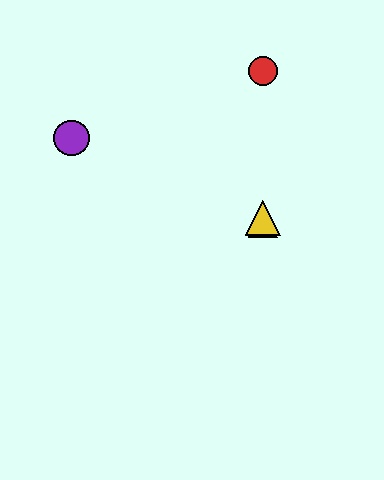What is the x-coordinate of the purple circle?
The purple circle is at x≈72.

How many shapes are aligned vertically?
4 shapes (the red circle, the blue triangle, the green triangle, the yellow triangle) are aligned vertically.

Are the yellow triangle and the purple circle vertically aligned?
No, the yellow triangle is at x≈263 and the purple circle is at x≈72.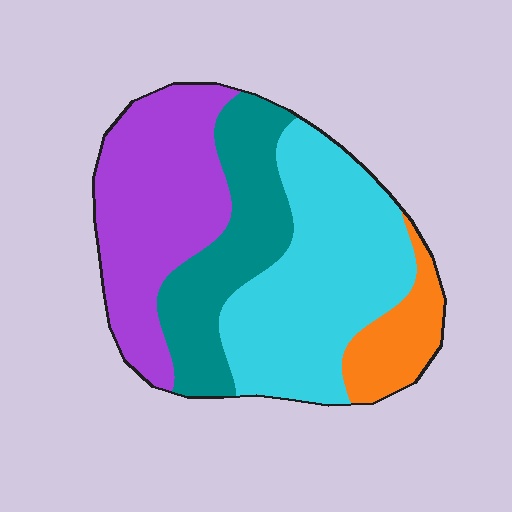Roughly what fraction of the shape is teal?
Teal covers 22% of the shape.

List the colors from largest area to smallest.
From largest to smallest: cyan, purple, teal, orange.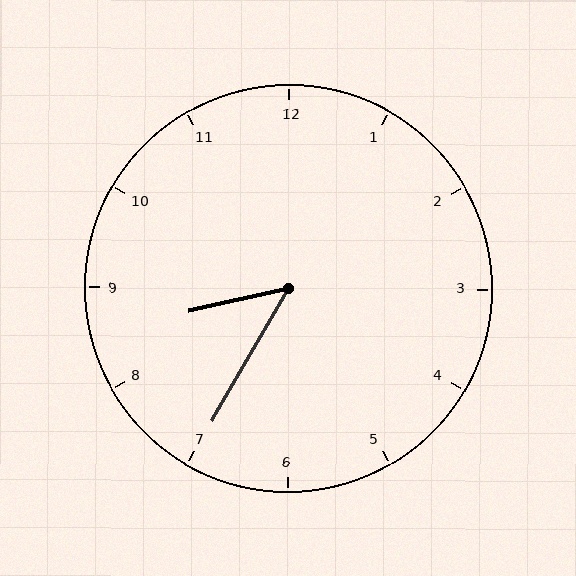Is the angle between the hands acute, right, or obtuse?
It is acute.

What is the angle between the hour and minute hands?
Approximately 48 degrees.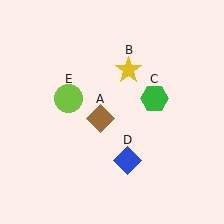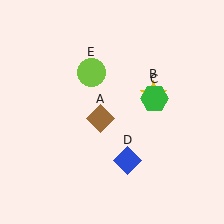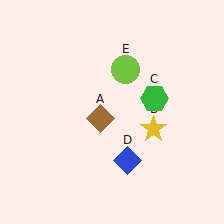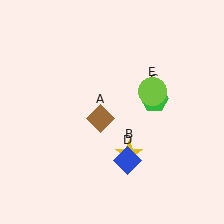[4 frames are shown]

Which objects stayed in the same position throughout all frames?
Brown diamond (object A) and green hexagon (object C) and blue diamond (object D) remained stationary.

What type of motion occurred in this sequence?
The yellow star (object B), lime circle (object E) rotated clockwise around the center of the scene.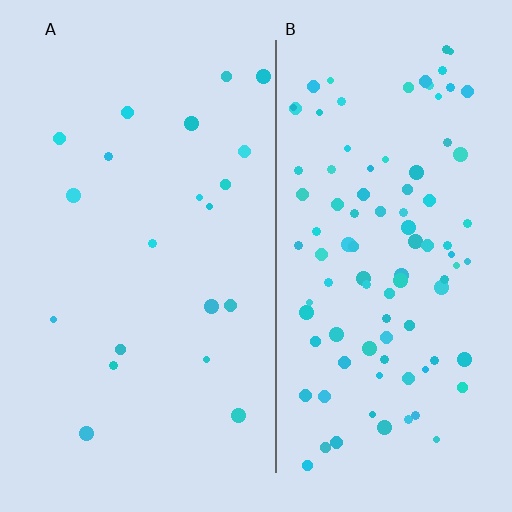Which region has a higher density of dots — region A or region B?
B (the right).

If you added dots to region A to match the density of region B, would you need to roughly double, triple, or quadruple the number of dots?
Approximately quadruple.